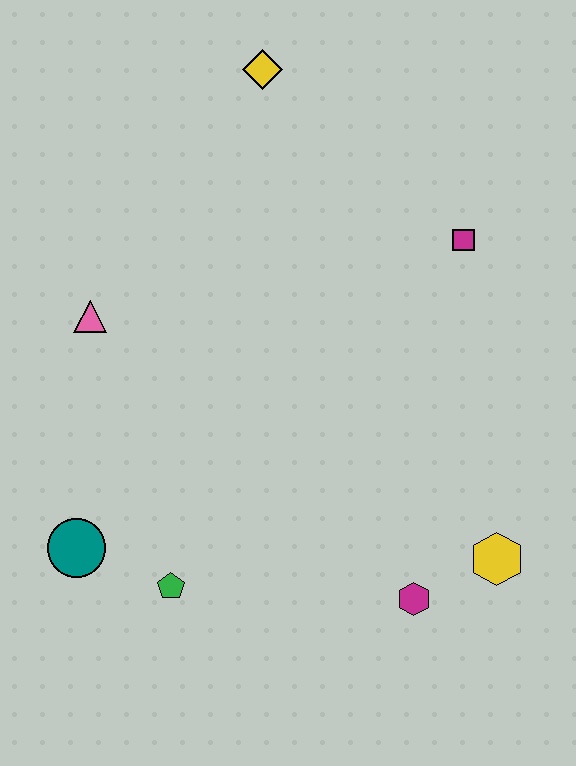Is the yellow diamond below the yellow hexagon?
No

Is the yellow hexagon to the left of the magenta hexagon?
No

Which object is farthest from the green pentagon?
The yellow diamond is farthest from the green pentagon.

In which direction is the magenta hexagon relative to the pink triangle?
The magenta hexagon is to the right of the pink triangle.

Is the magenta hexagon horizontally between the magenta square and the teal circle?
Yes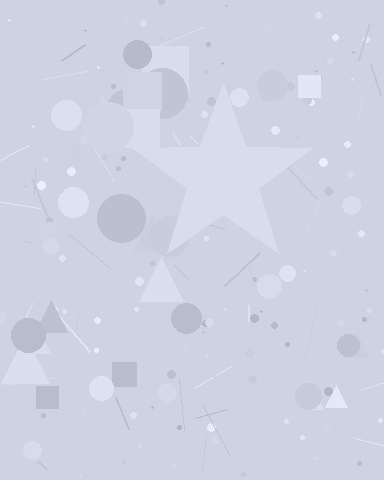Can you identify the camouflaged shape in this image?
The camouflaged shape is a star.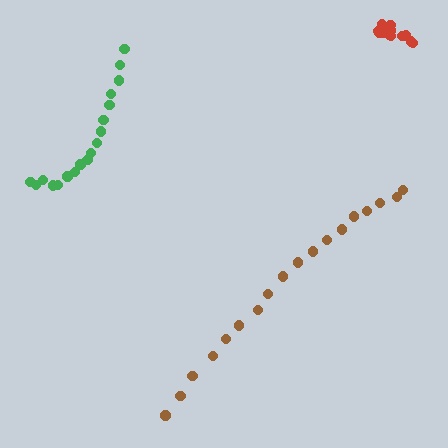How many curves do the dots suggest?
There are 3 distinct paths.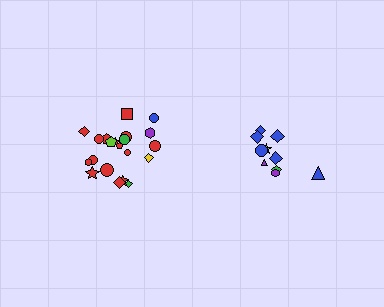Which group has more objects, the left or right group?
The left group.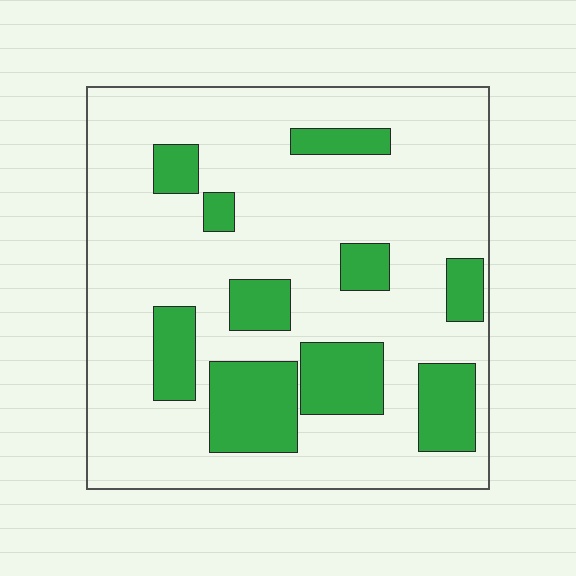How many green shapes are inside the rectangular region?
10.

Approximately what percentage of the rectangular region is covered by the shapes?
Approximately 25%.